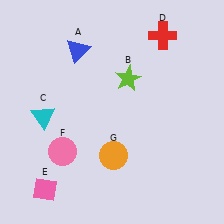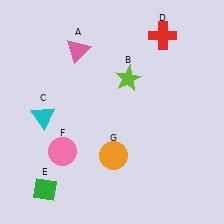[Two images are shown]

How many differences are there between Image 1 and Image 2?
There are 2 differences between the two images.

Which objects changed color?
A changed from blue to pink. E changed from pink to green.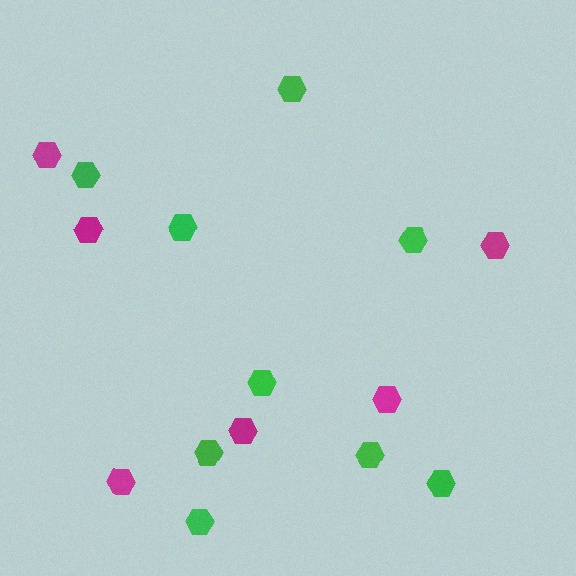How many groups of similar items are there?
There are 2 groups: one group of magenta hexagons (6) and one group of green hexagons (9).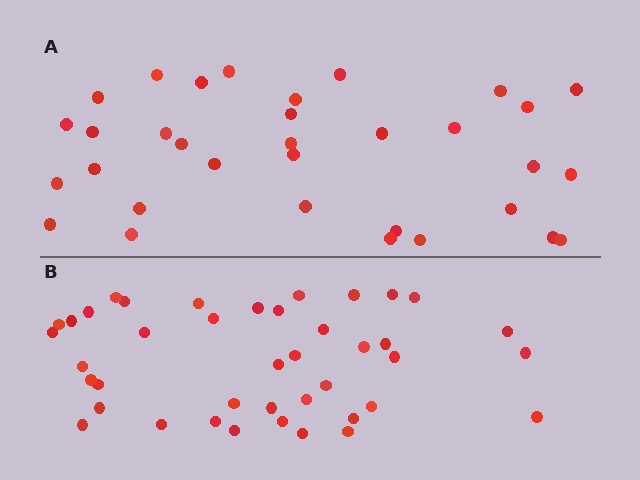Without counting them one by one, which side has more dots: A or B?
Region B (the bottom region) has more dots.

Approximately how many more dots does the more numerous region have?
Region B has roughly 8 or so more dots than region A.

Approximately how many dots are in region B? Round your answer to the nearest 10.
About 40 dots. (The exact count is 41, which rounds to 40.)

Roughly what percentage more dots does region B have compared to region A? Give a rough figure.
About 25% more.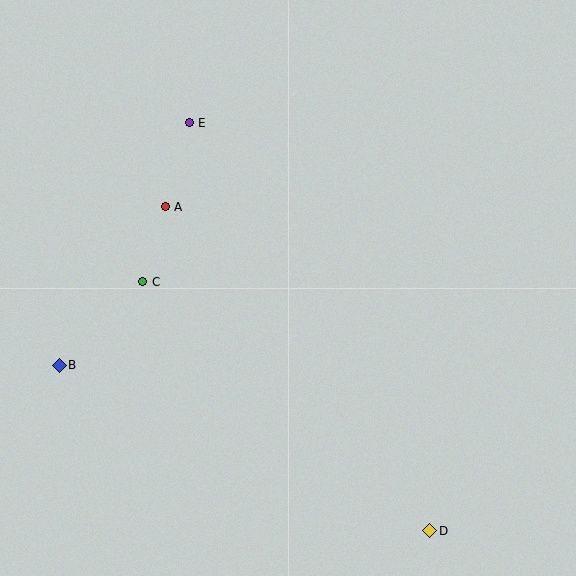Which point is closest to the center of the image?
Point C at (143, 282) is closest to the center.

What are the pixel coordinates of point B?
Point B is at (59, 365).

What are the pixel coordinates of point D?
Point D is at (430, 531).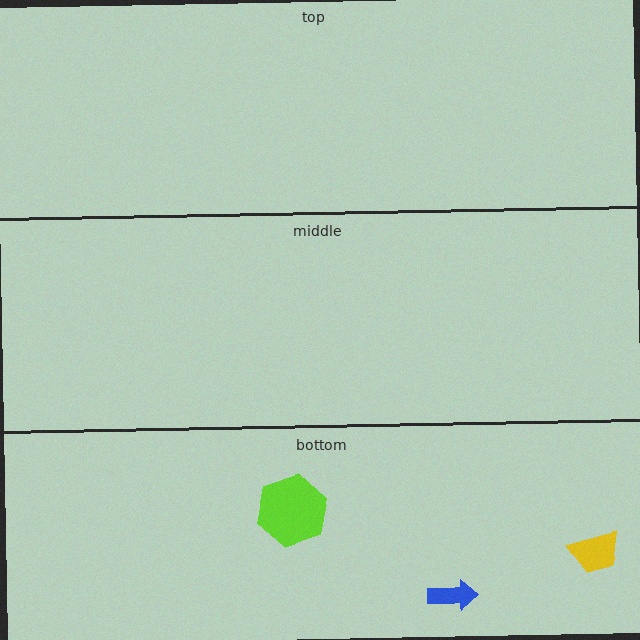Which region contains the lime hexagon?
The bottom region.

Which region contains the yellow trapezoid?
The bottom region.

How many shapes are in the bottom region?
3.